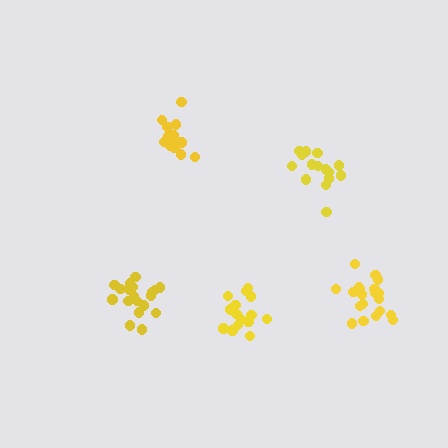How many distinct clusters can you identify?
There are 5 distinct clusters.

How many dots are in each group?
Group 1: 20 dots, Group 2: 15 dots, Group 3: 15 dots, Group 4: 21 dots, Group 5: 15 dots (86 total).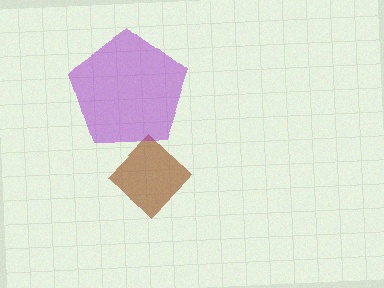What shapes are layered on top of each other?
The layered shapes are: a brown diamond, a purple pentagon.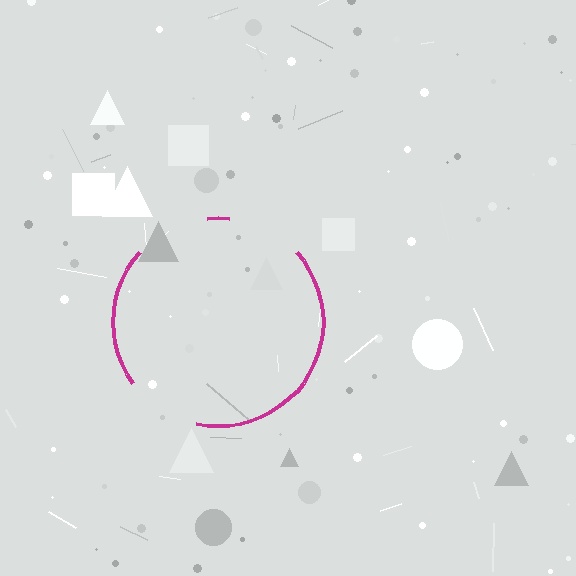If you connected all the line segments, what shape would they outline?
They would outline a circle.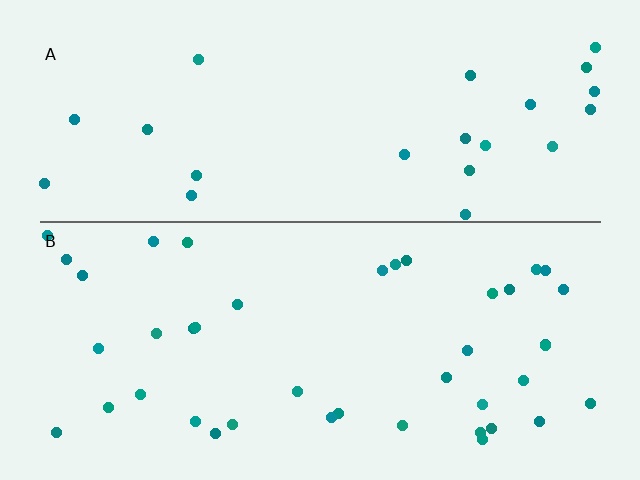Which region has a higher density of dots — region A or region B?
B (the bottom).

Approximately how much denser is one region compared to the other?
Approximately 1.8× — region B over region A.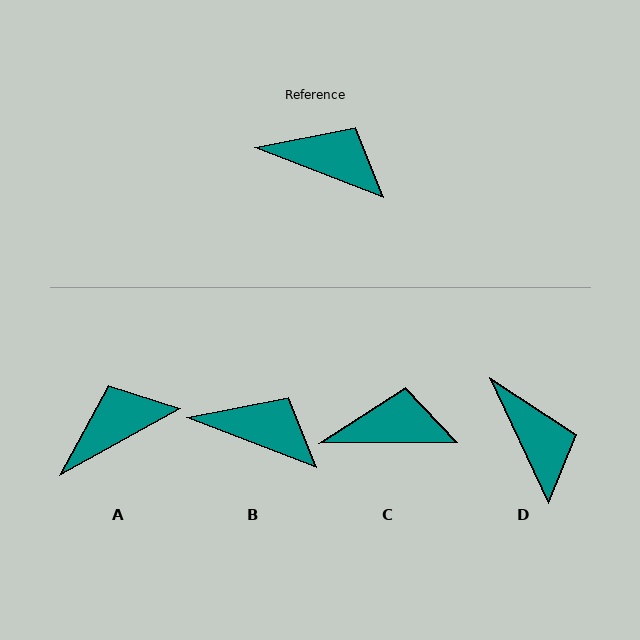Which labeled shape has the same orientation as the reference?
B.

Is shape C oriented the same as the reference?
No, it is off by about 21 degrees.